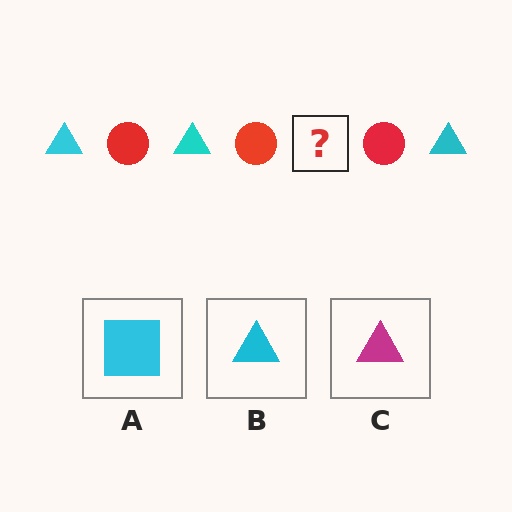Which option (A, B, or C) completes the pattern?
B.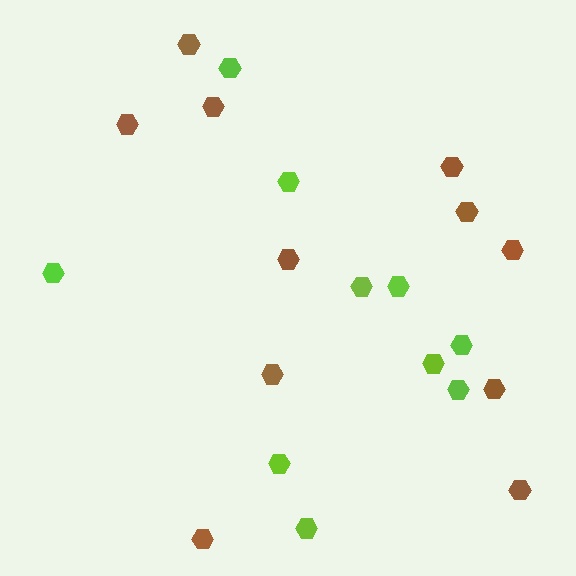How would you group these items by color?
There are 2 groups: one group of lime hexagons (10) and one group of brown hexagons (11).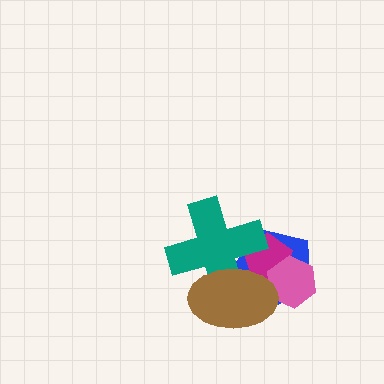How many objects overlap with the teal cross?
3 objects overlap with the teal cross.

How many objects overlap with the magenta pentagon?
4 objects overlap with the magenta pentagon.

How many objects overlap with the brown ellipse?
4 objects overlap with the brown ellipse.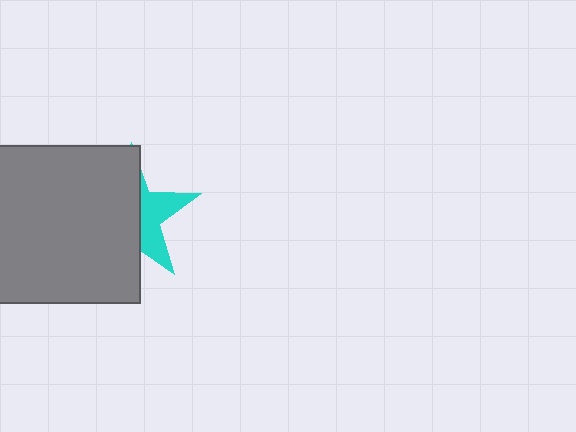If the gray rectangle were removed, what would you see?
You would see the complete cyan star.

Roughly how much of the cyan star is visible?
A small part of it is visible (roughly 36%).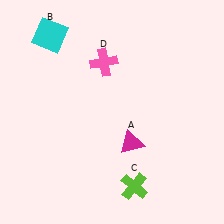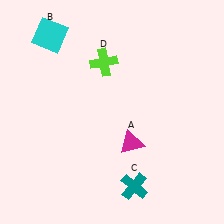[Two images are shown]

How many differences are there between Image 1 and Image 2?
There are 2 differences between the two images.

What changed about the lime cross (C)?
In Image 1, C is lime. In Image 2, it changed to teal.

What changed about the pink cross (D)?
In Image 1, D is pink. In Image 2, it changed to lime.